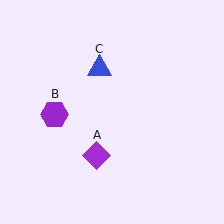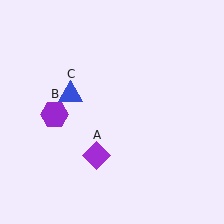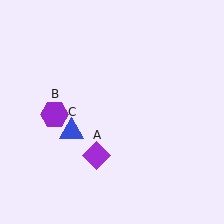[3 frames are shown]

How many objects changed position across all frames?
1 object changed position: blue triangle (object C).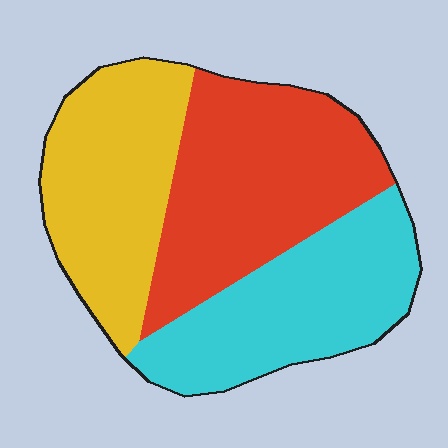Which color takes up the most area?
Red, at roughly 40%.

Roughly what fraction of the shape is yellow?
Yellow covers 31% of the shape.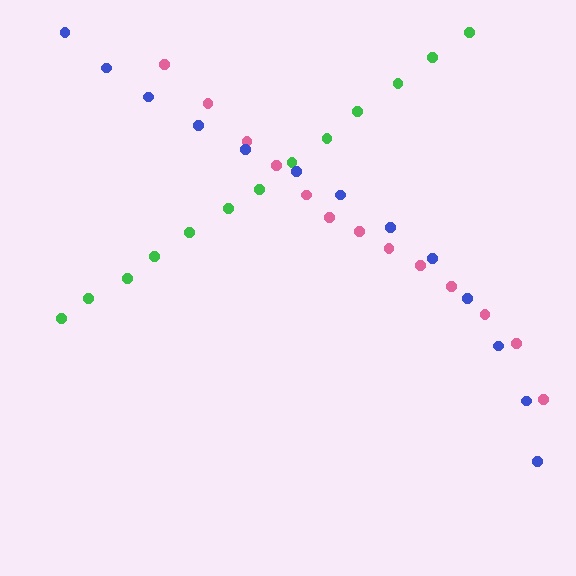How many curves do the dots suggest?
There are 3 distinct paths.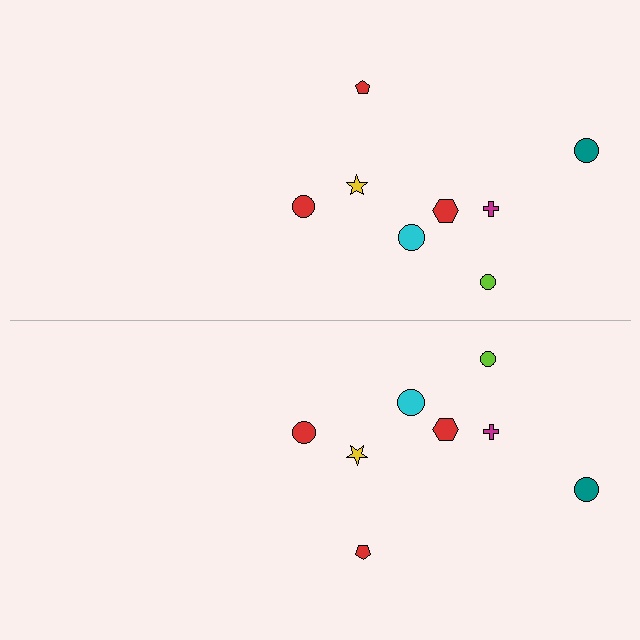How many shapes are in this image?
There are 16 shapes in this image.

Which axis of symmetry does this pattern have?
The pattern has a horizontal axis of symmetry running through the center of the image.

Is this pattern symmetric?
Yes, this pattern has bilateral (reflection) symmetry.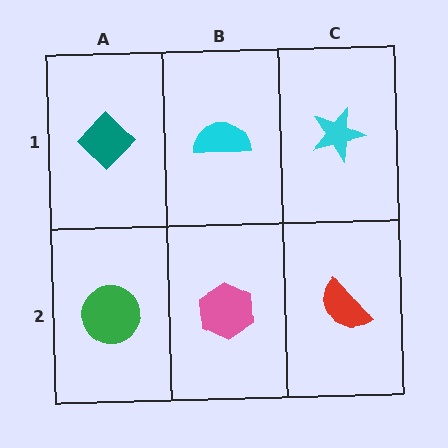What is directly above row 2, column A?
A teal diamond.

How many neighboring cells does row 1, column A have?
2.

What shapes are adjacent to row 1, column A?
A green circle (row 2, column A), a cyan semicircle (row 1, column B).